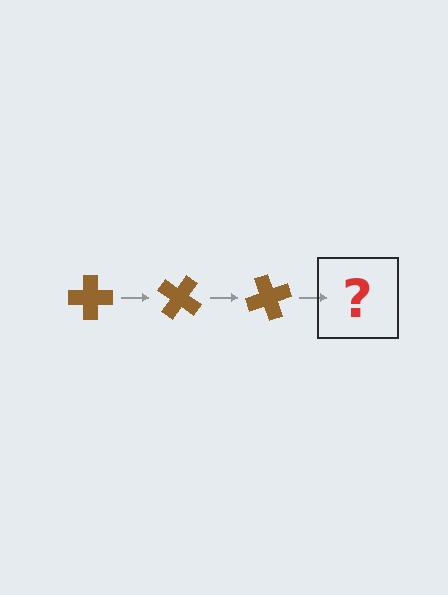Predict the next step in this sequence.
The next step is a brown cross rotated 105 degrees.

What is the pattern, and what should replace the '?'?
The pattern is that the cross rotates 35 degrees each step. The '?' should be a brown cross rotated 105 degrees.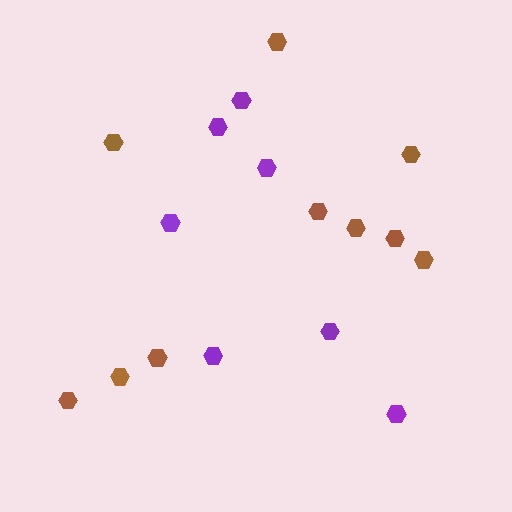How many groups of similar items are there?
There are 2 groups: one group of brown hexagons (10) and one group of purple hexagons (7).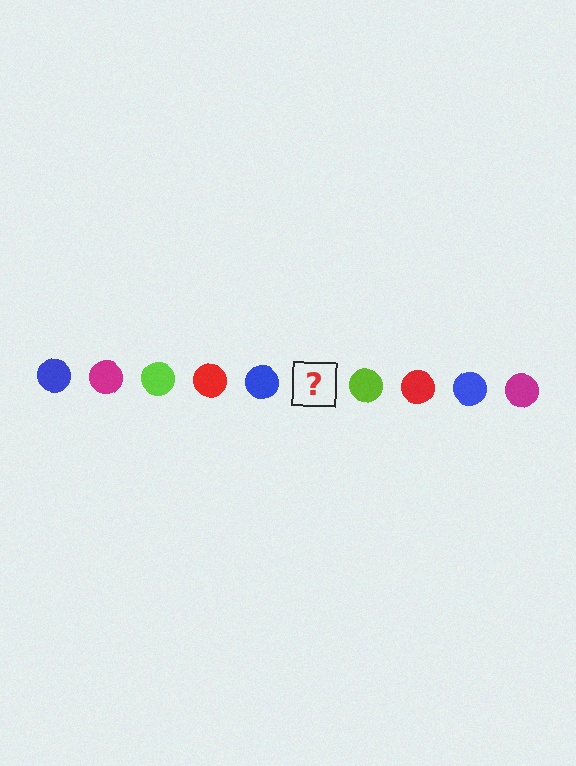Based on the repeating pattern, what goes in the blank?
The blank should be a magenta circle.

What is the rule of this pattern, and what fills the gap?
The rule is that the pattern cycles through blue, magenta, lime, red circles. The gap should be filled with a magenta circle.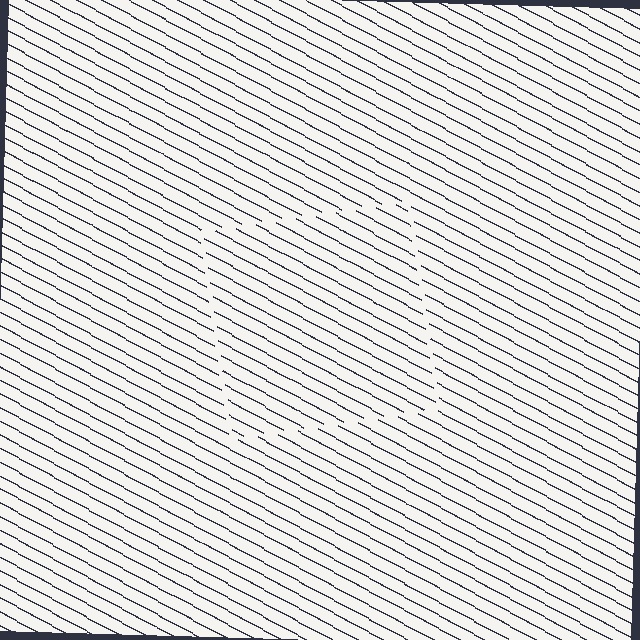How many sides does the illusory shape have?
4 sides — the line-ends trace a square.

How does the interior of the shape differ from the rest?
The interior of the shape contains the same grating, shifted by half a period — the contour is defined by the phase discontinuity where line-ends from the inner and outer gratings abut.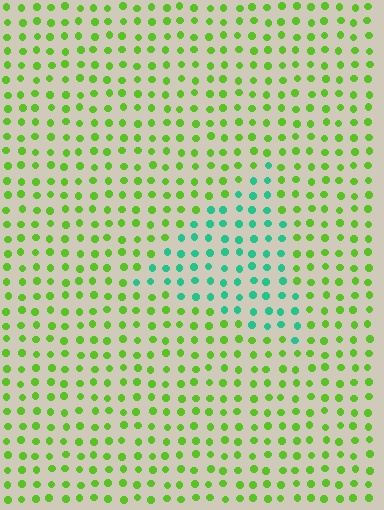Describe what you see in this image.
The image is filled with small lime elements in a uniform arrangement. A triangle-shaped region is visible where the elements are tinted to a slightly different hue, forming a subtle color boundary.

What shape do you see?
I see a triangle.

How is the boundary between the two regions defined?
The boundary is defined purely by a slight shift in hue (about 59 degrees). Spacing, size, and orientation are identical on both sides.